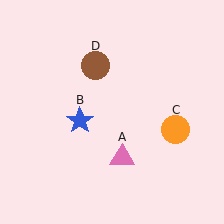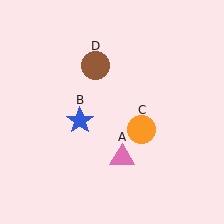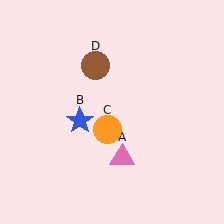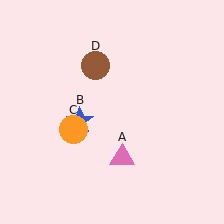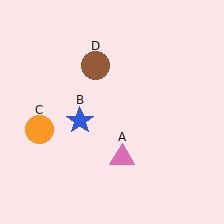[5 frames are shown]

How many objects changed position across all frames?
1 object changed position: orange circle (object C).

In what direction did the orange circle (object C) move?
The orange circle (object C) moved left.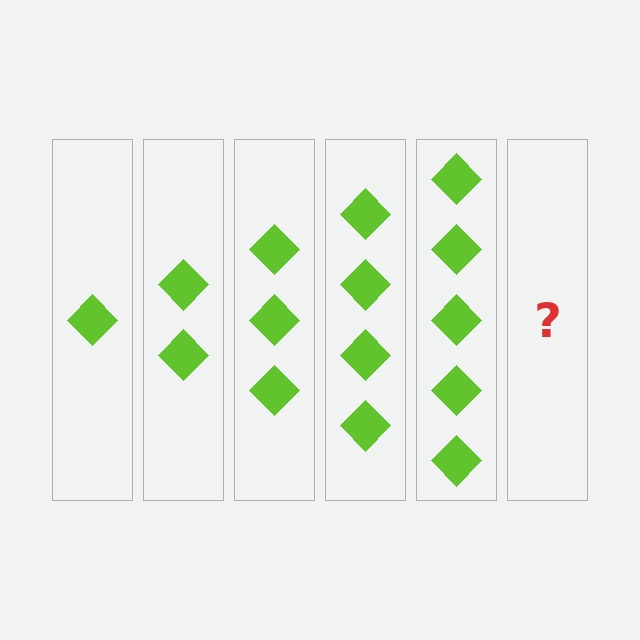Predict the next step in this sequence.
The next step is 6 diamonds.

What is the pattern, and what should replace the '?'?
The pattern is that each step adds one more diamond. The '?' should be 6 diamonds.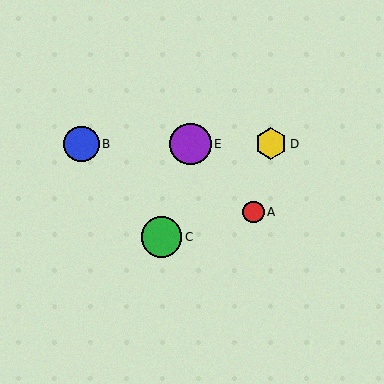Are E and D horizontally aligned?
Yes, both are at y≈144.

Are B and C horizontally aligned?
No, B is at y≈144 and C is at y≈237.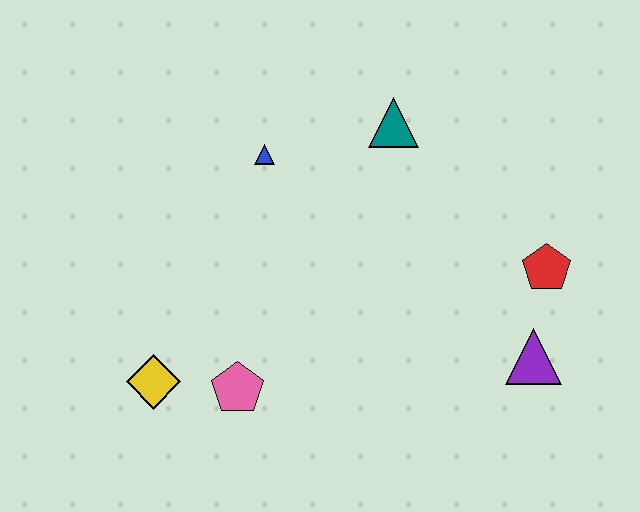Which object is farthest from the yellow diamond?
The red pentagon is farthest from the yellow diamond.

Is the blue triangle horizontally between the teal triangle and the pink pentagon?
Yes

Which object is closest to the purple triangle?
The red pentagon is closest to the purple triangle.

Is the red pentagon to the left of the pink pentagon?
No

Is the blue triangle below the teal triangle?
Yes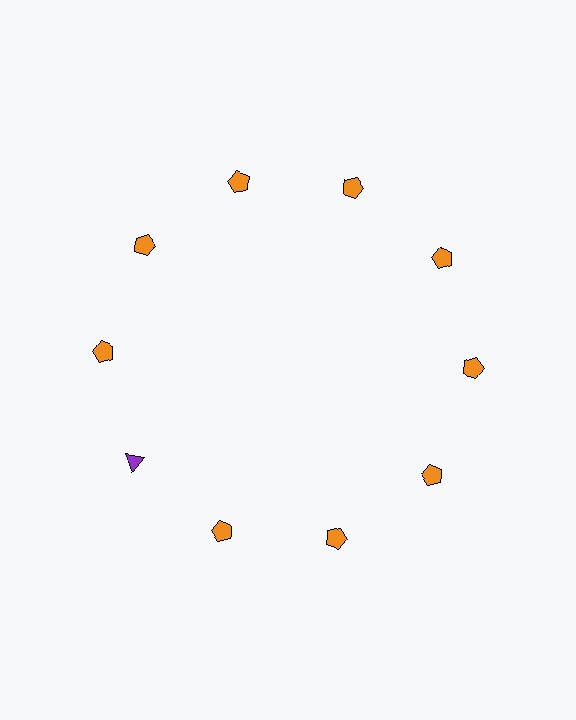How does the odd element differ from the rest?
It differs in both color (purple instead of orange) and shape (triangle instead of pentagon).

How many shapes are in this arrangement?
There are 10 shapes arranged in a ring pattern.